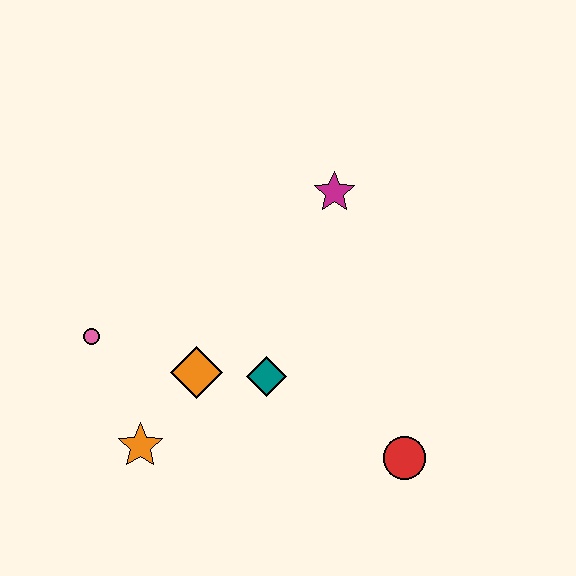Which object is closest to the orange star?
The orange diamond is closest to the orange star.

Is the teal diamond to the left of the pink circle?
No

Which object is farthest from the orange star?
The magenta star is farthest from the orange star.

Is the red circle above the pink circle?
No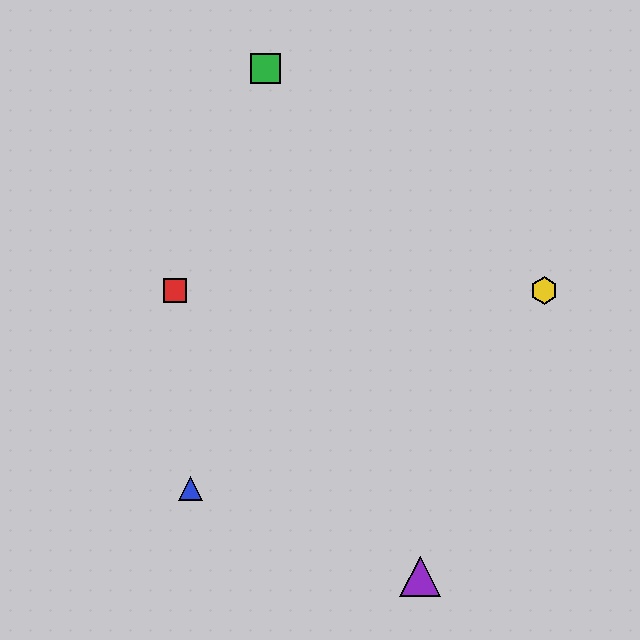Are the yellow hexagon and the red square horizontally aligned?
Yes, both are at y≈290.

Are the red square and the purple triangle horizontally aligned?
No, the red square is at y≈290 and the purple triangle is at y≈577.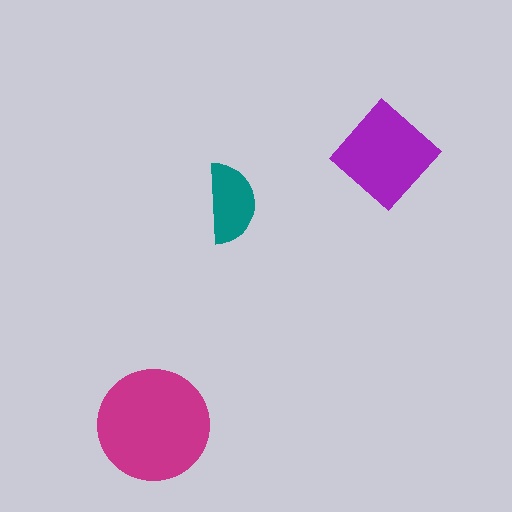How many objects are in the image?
There are 3 objects in the image.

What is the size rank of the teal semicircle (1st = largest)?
3rd.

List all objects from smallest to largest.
The teal semicircle, the purple diamond, the magenta circle.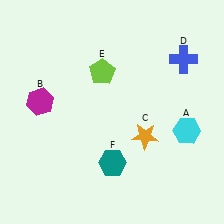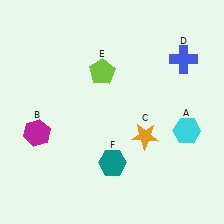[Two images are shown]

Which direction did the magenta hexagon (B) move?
The magenta hexagon (B) moved down.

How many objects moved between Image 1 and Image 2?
1 object moved between the two images.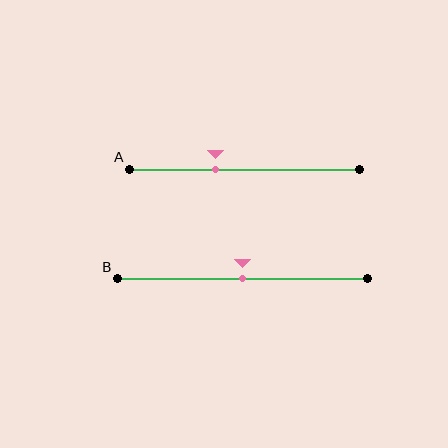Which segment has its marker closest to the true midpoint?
Segment B has its marker closest to the true midpoint.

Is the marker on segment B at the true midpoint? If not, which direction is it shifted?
Yes, the marker on segment B is at the true midpoint.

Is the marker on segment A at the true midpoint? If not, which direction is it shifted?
No, the marker on segment A is shifted to the left by about 13% of the segment length.